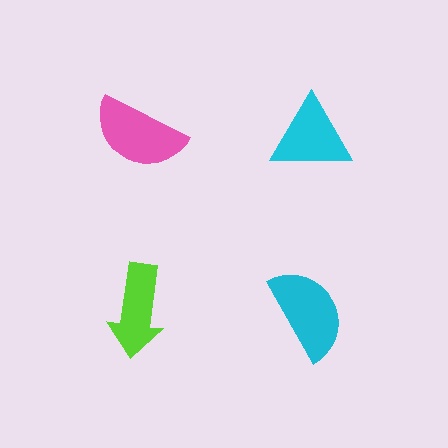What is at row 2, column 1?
A lime arrow.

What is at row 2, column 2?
A cyan semicircle.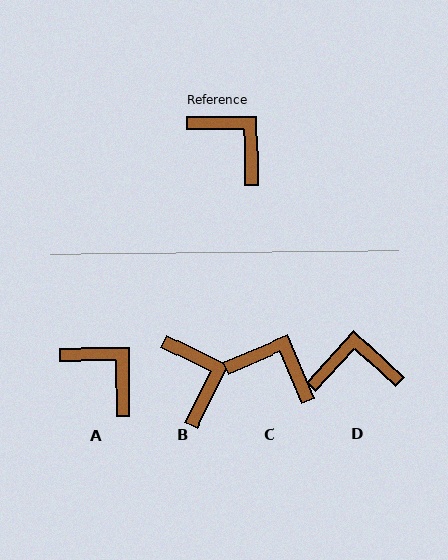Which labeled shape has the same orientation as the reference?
A.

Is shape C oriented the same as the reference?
No, it is off by about 22 degrees.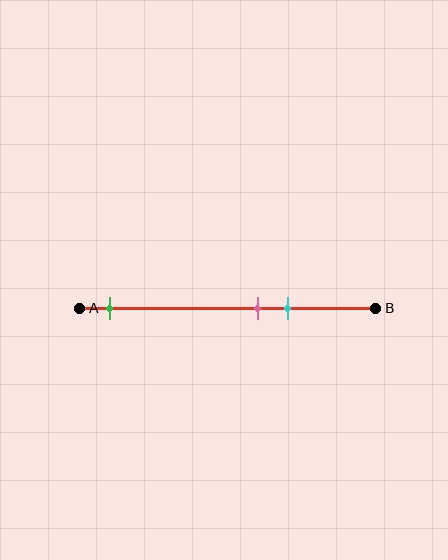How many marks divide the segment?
There are 3 marks dividing the segment.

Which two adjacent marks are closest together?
The pink and cyan marks are the closest adjacent pair.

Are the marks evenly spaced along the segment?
No, the marks are not evenly spaced.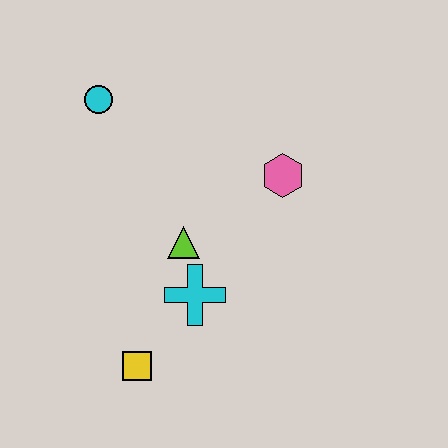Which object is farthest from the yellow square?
The cyan circle is farthest from the yellow square.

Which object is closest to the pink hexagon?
The lime triangle is closest to the pink hexagon.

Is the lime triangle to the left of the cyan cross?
Yes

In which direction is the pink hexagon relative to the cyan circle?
The pink hexagon is to the right of the cyan circle.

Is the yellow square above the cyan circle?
No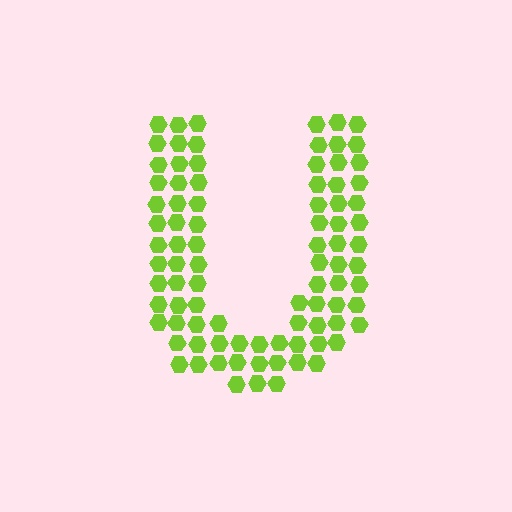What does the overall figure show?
The overall figure shows the letter U.